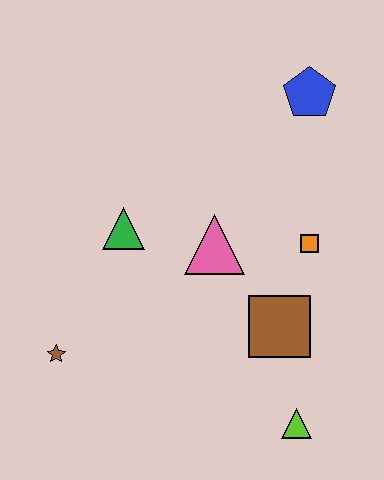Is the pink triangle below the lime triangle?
No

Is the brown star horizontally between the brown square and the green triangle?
No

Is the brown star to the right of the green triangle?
No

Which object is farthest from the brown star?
The blue pentagon is farthest from the brown star.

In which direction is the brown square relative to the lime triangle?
The brown square is above the lime triangle.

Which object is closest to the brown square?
The orange square is closest to the brown square.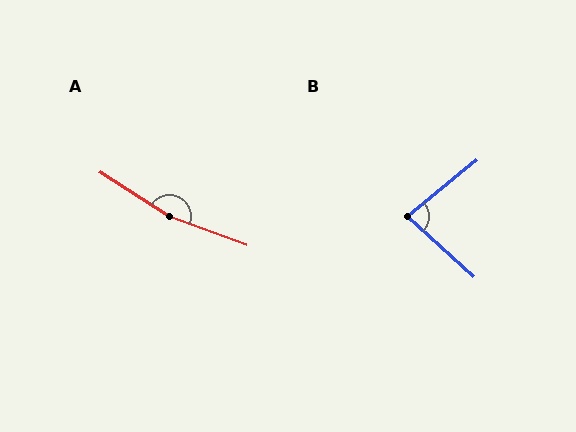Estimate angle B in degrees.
Approximately 81 degrees.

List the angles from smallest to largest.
B (81°), A (168°).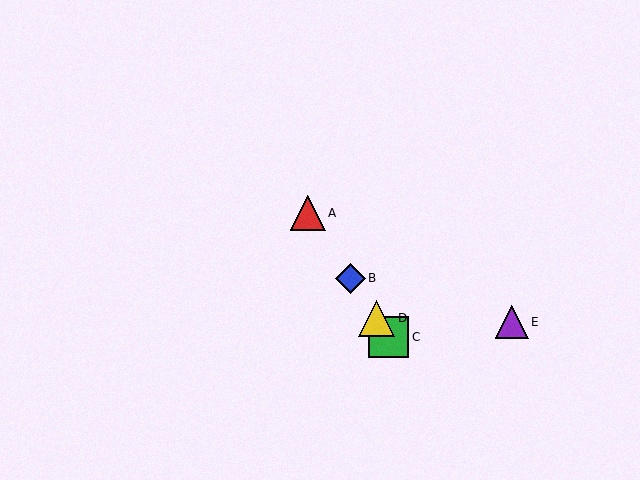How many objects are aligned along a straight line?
4 objects (A, B, C, D) are aligned along a straight line.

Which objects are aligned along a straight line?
Objects A, B, C, D are aligned along a straight line.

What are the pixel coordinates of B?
Object B is at (350, 278).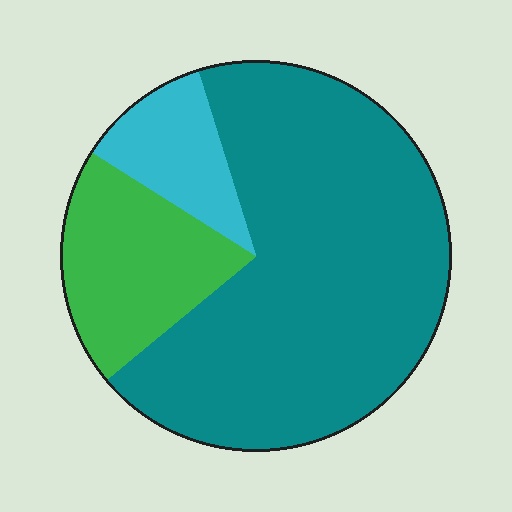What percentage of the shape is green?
Green covers roughly 20% of the shape.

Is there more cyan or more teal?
Teal.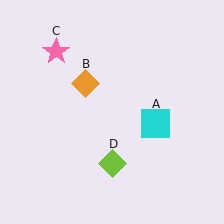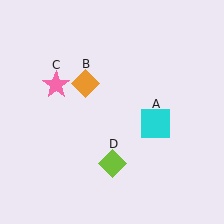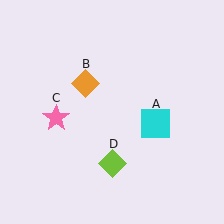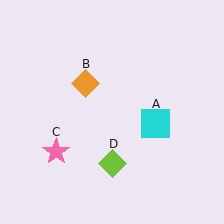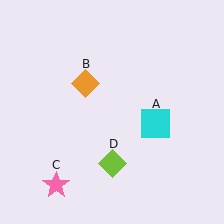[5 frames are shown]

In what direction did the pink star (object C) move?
The pink star (object C) moved down.